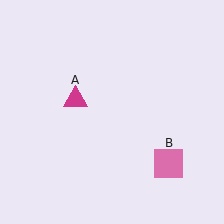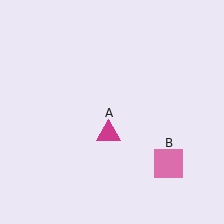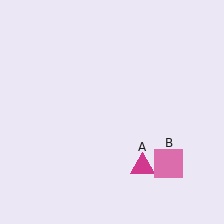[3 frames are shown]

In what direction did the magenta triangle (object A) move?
The magenta triangle (object A) moved down and to the right.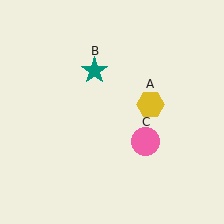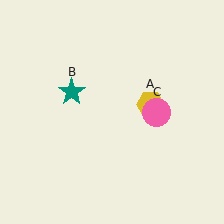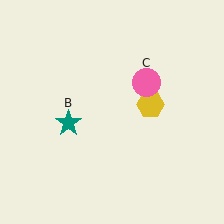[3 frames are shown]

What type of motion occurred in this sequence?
The teal star (object B), pink circle (object C) rotated counterclockwise around the center of the scene.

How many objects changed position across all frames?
2 objects changed position: teal star (object B), pink circle (object C).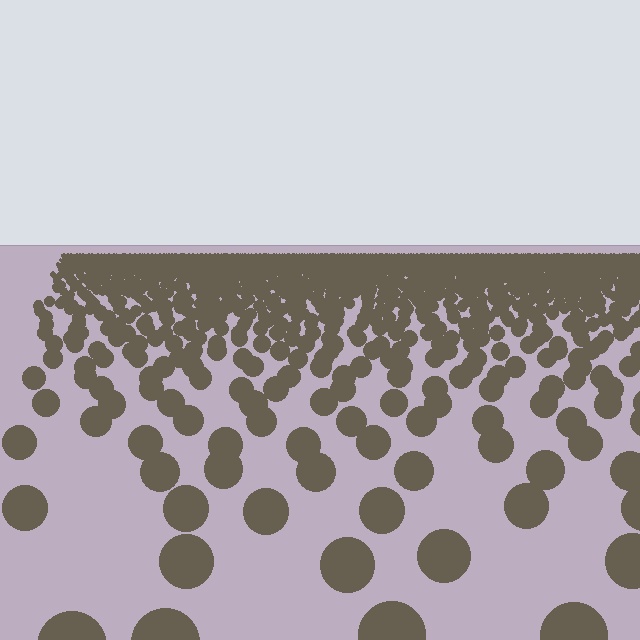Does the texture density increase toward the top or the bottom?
Density increases toward the top.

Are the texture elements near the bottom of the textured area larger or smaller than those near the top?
Larger. Near the bottom, elements are closer to the viewer and appear at a bigger on-screen size.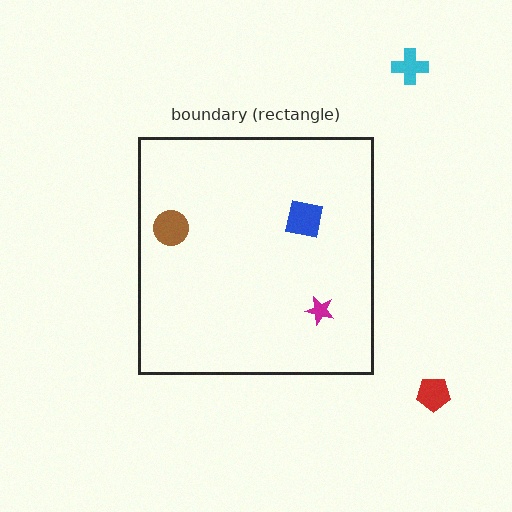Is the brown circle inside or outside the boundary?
Inside.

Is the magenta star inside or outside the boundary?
Inside.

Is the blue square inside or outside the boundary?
Inside.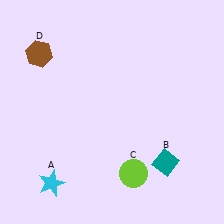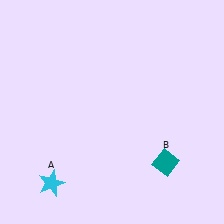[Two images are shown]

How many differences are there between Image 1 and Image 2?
There are 2 differences between the two images.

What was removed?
The lime circle (C), the brown hexagon (D) were removed in Image 2.